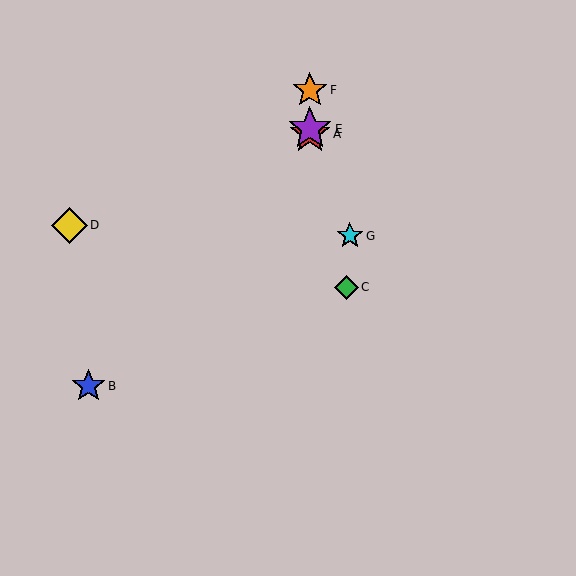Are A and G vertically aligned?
No, A is at x≈310 and G is at x≈350.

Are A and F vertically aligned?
Yes, both are at x≈310.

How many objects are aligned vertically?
3 objects (A, E, F) are aligned vertically.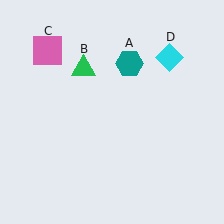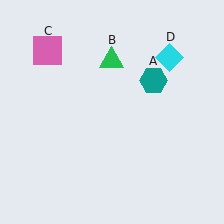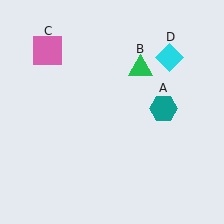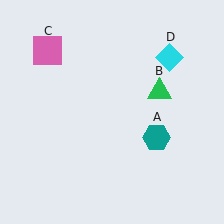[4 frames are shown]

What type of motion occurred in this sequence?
The teal hexagon (object A), green triangle (object B) rotated clockwise around the center of the scene.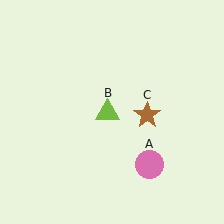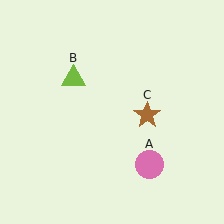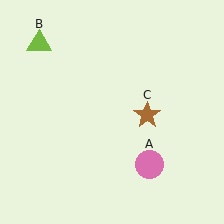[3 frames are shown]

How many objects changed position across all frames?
1 object changed position: lime triangle (object B).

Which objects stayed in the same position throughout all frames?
Pink circle (object A) and brown star (object C) remained stationary.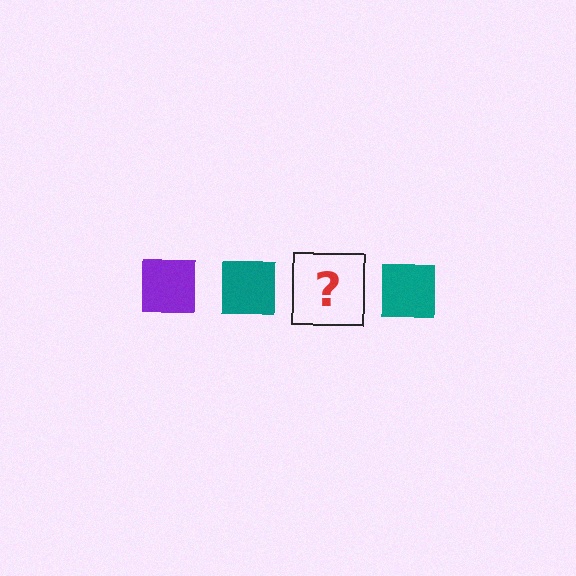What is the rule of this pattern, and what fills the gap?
The rule is that the pattern cycles through purple, teal squares. The gap should be filled with a purple square.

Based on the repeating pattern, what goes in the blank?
The blank should be a purple square.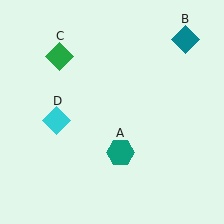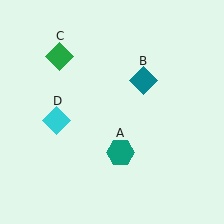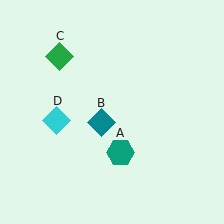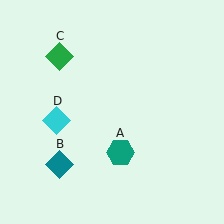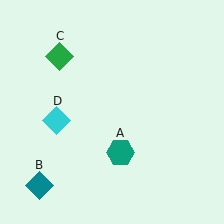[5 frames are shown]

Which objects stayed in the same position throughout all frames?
Teal hexagon (object A) and green diamond (object C) and cyan diamond (object D) remained stationary.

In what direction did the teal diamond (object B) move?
The teal diamond (object B) moved down and to the left.